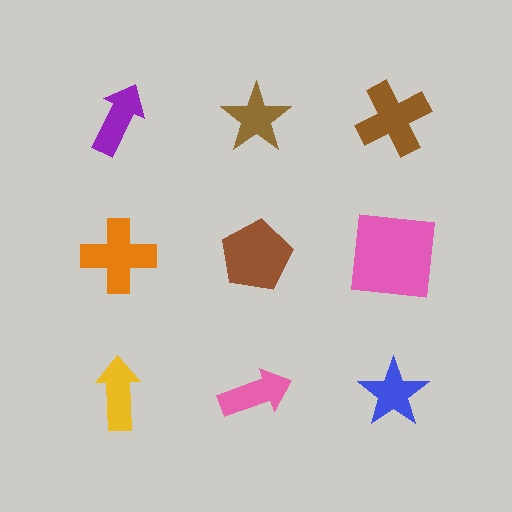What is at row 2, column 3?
A pink square.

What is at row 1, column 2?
A brown star.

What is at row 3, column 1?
A yellow arrow.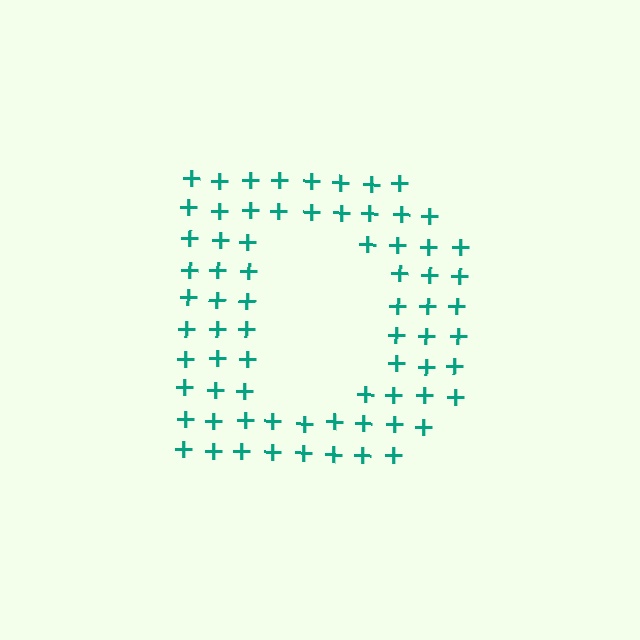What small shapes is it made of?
It is made of small plus signs.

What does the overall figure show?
The overall figure shows the letter D.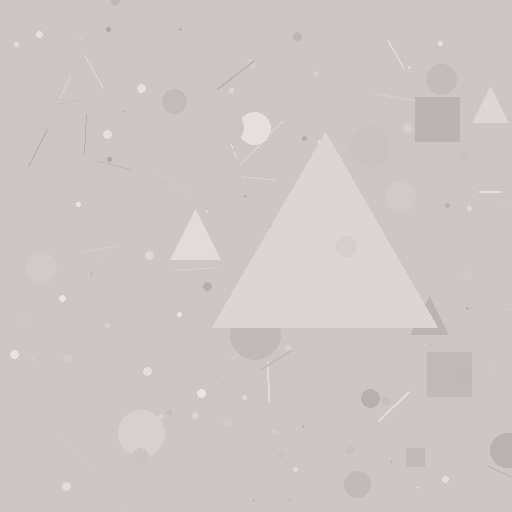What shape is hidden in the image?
A triangle is hidden in the image.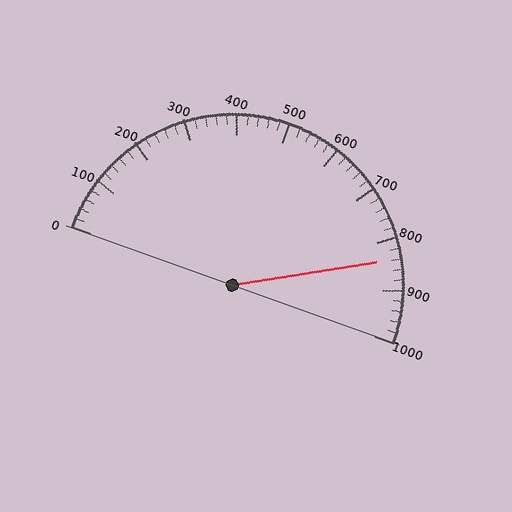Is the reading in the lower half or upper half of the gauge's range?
The reading is in the upper half of the range (0 to 1000).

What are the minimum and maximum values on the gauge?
The gauge ranges from 0 to 1000.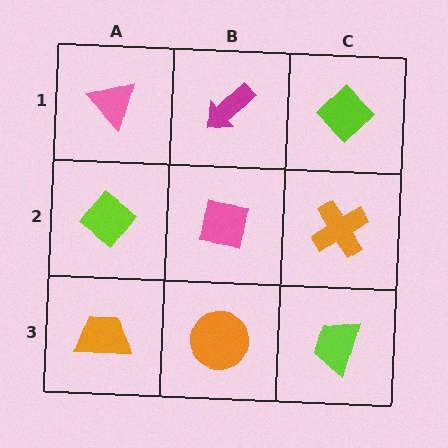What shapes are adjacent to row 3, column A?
A lime diamond (row 2, column A), an orange circle (row 3, column B).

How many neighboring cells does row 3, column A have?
2.